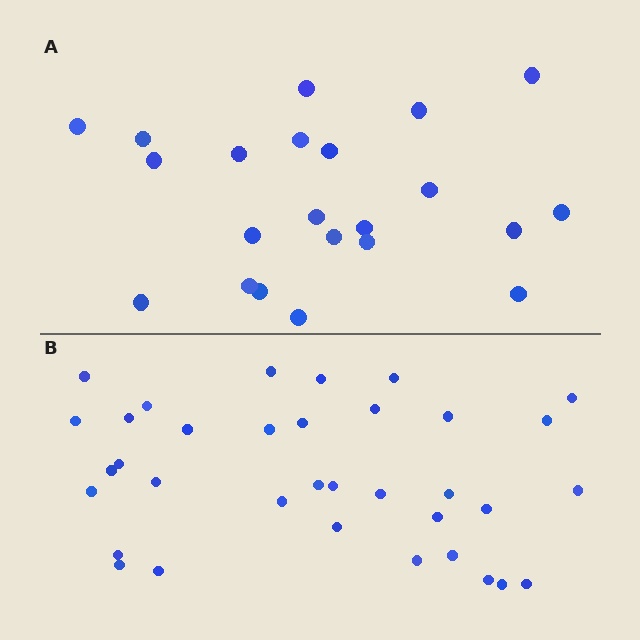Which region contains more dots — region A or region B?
Region B (the bottom region) has more dots.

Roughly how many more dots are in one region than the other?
Region B has approximately 15 more dots than region A.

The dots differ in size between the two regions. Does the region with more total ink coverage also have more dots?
No. Region A has more total ink coverage because its dots are larger, but region B actually contains more individual dots. Total area can be misleading — the number of items is what matters here.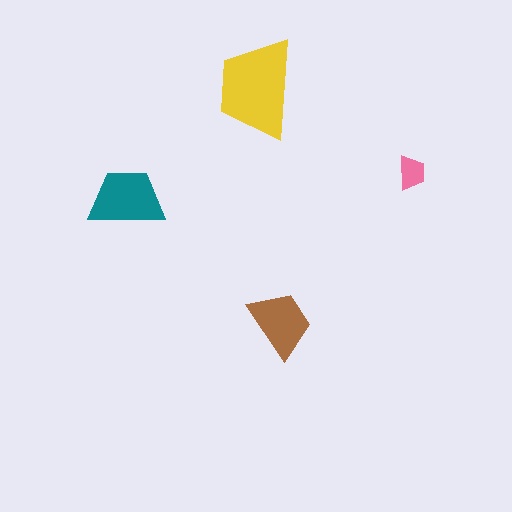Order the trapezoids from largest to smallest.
the yellow one, the teal one, the brown one, the pink one.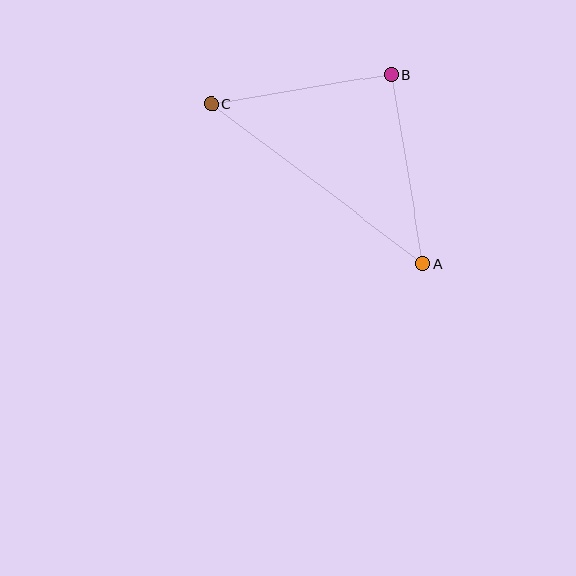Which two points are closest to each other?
Points B and C are closest to each other.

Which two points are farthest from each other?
Points A and C are farthest from each other.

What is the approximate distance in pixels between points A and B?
The distance between A and B is approximately 192 pixels.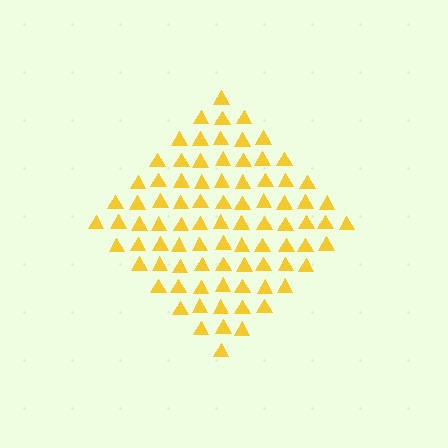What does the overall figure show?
The overall figure shows a diamond.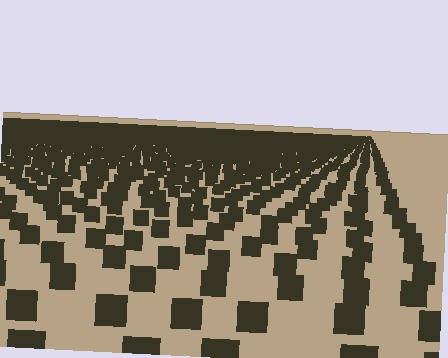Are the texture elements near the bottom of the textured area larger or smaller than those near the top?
Larger. Near the bottom, elements are closer to the viewer and appear at a bigger on-screen size.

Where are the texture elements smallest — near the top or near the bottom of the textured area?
Near the top.